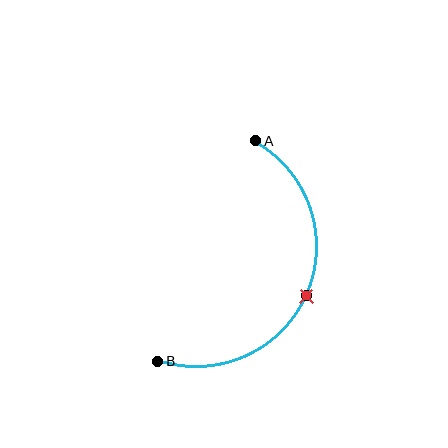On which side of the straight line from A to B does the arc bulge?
The arc bulges to the right of the straight line connecting A and B.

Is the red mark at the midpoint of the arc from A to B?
Yes. The red mark lies on the arc at equal arc-length from both A and B — it is the arc midpoint.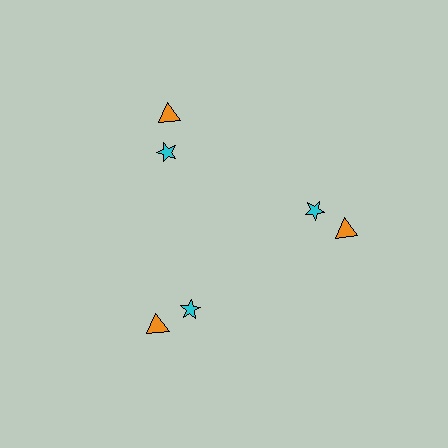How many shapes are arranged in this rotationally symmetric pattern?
There are 6 shapes, arranged in 3 groups of 2.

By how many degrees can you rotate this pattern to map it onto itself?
The pattern maps onto itself every 120 degrees of rotation.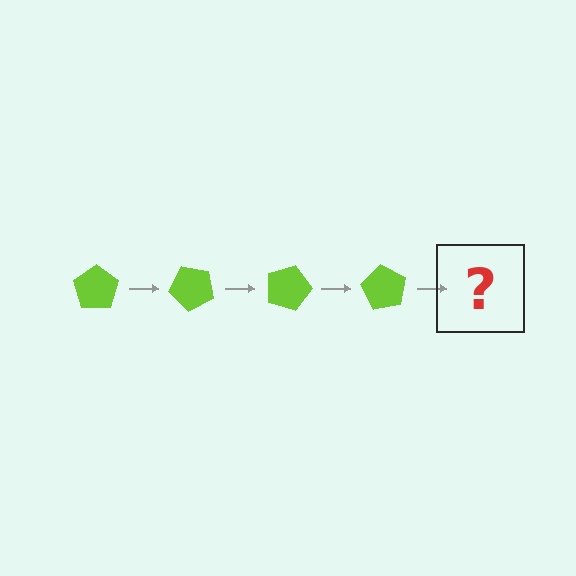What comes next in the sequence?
The next element should be a lime pentagon rotated 180 degrees.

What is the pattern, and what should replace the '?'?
The pattern is that the pentagon rotates 45 degrees each step. The '?' should be a lime pentagon rotated 180 degrees.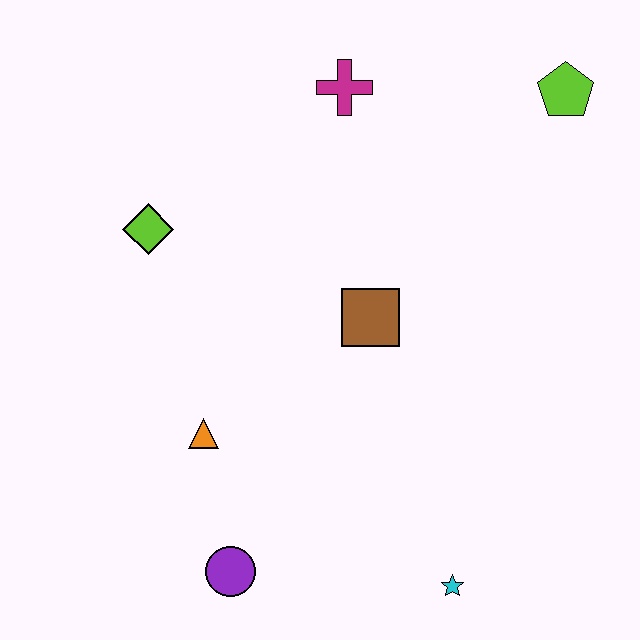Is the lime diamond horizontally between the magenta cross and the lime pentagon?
No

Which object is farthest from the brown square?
The lime pentagon is farthest from the brown square.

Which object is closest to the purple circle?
The orange triangle is closest to the purple circle.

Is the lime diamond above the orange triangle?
Yes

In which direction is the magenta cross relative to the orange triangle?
The magenta cross is above the orange triangle.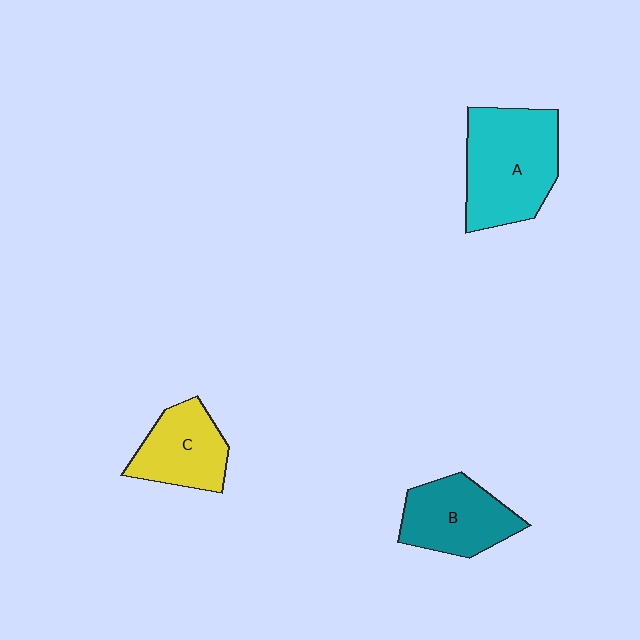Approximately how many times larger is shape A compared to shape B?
Approximately 1.4 times.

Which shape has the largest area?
Shape A (cyan).